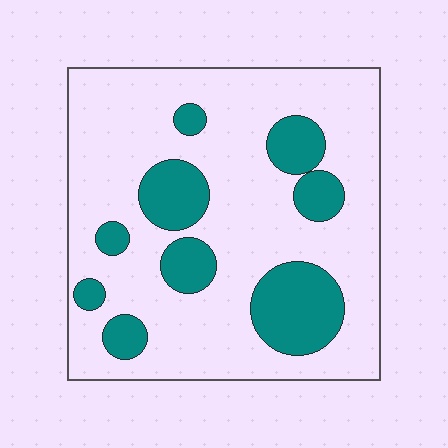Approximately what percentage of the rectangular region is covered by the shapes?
Approximately 25%.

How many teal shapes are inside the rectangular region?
9.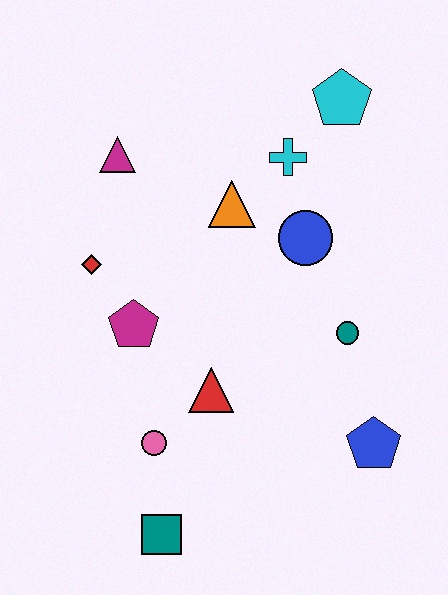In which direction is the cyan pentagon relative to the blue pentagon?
The cyan pentagon is above the blue pentagon.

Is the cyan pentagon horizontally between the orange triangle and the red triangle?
No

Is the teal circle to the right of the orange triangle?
Yes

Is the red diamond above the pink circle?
Yes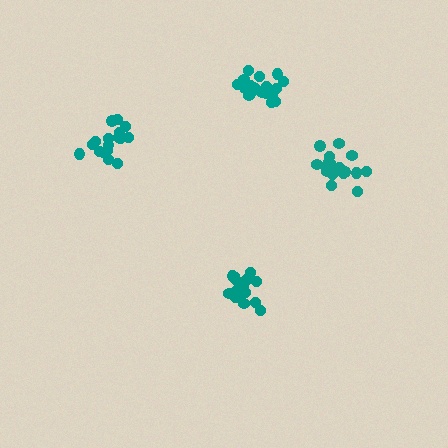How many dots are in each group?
Group 1: 20 dots, Group 2: 17 dots, Group 3: 19 dots, Group 4: 17 dots (73 total).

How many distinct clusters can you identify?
There are 4 distinct clusters.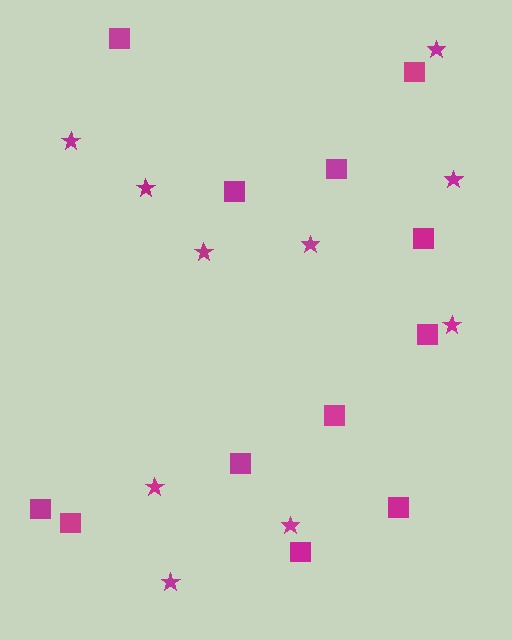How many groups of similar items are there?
There are 2 groups: one group of stars (10) and one group of squares (12).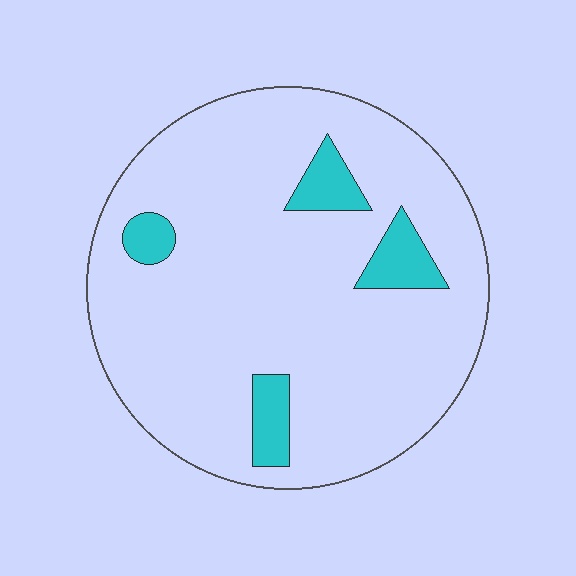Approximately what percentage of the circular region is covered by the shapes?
Approximately 10%.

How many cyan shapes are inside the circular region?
4.